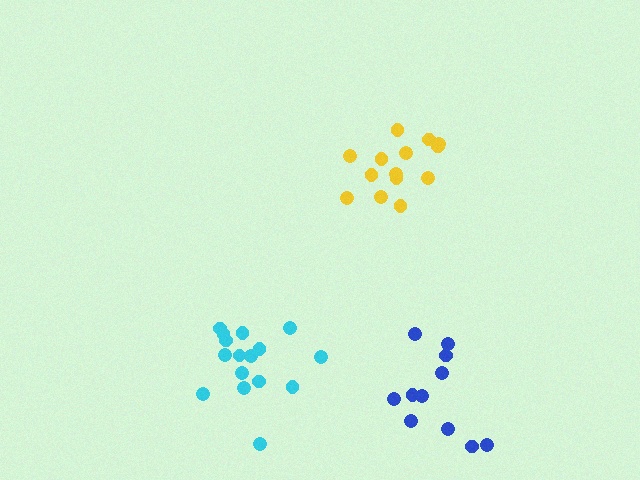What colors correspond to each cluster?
The clusters are colored: blue, cyan, yellow.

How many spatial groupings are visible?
There are 3 spatial groupings.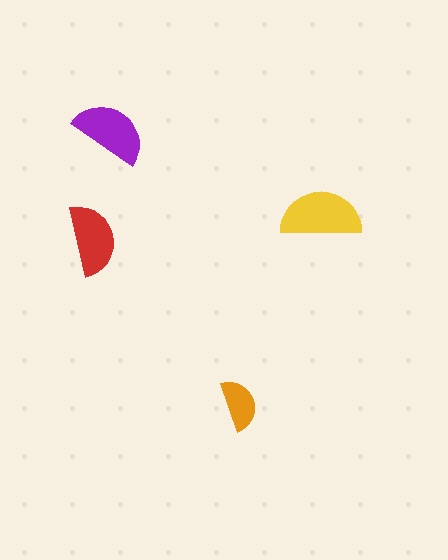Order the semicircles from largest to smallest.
the yellow one, the purple one, the red one, the orange one.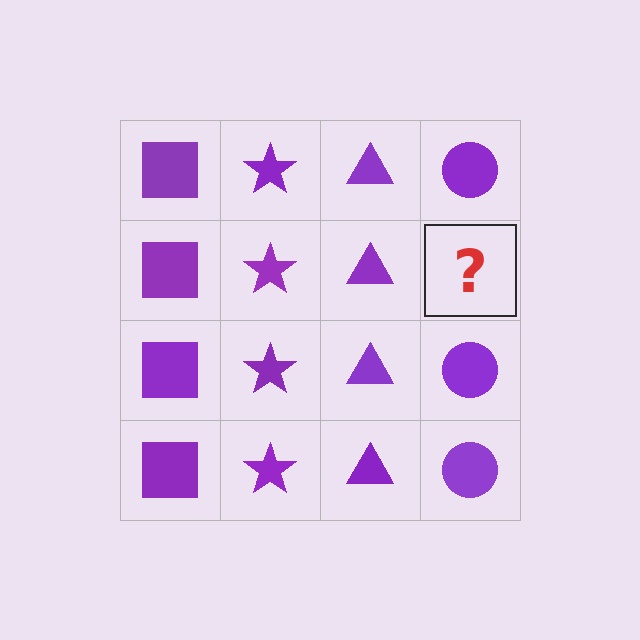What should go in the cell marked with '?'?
The missing cell should contain a purple circle.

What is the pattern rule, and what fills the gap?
The rule is that each column has a consistent shape. The gap should be filled with a purple circle.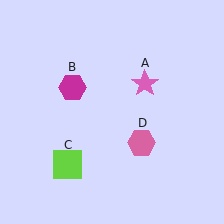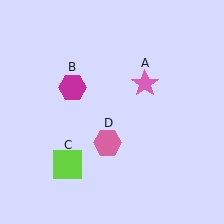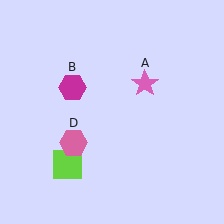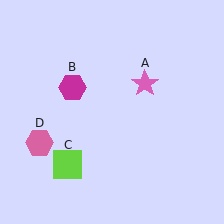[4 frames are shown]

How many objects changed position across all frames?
1 object changed position: pink hexagon (object D).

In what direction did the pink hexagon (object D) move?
The pink hexagon (object D) moved left.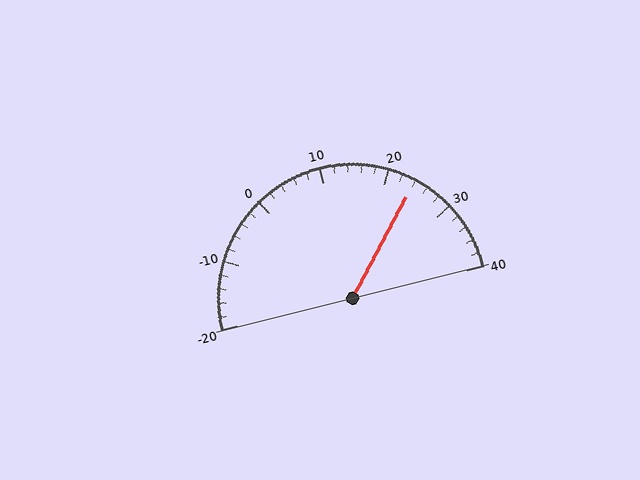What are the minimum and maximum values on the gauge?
The gauge ranges from -20 to 40.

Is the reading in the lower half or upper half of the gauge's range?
The reading is in the upper half of the range (-20 to 40).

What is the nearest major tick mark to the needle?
The nearest major tick mark is 20.